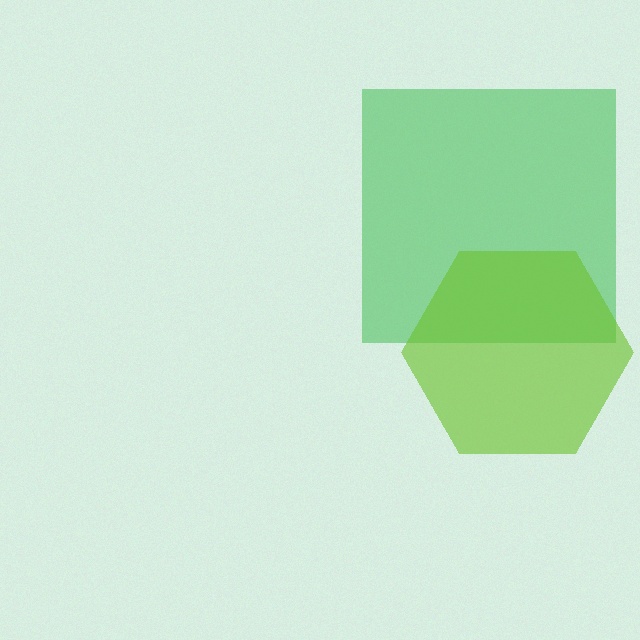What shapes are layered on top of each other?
The layered shapes are: a green square, a lime hexagon.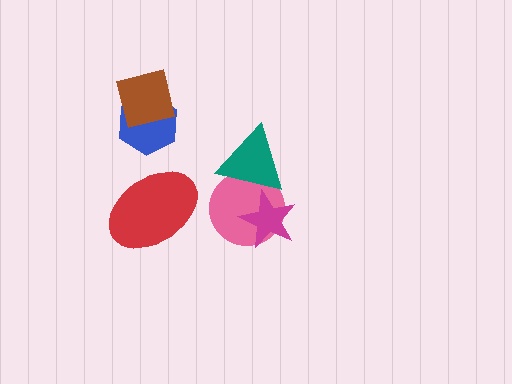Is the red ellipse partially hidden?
No, no other shape covers it.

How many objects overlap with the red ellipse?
0 objects overlap with the red ellipse.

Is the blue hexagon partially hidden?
Yes, it is partially covered by another shape.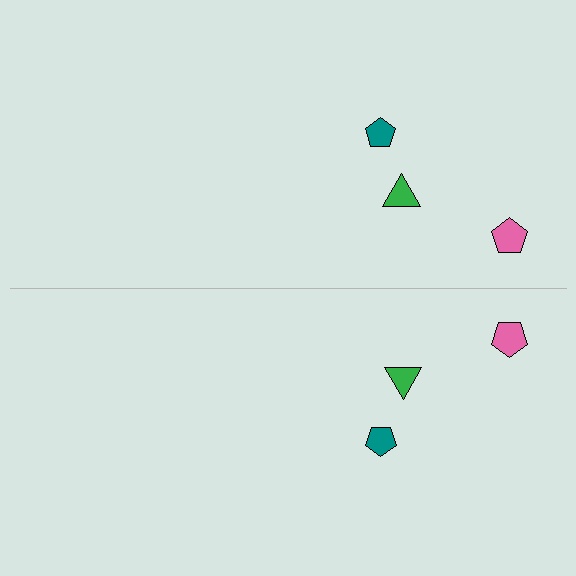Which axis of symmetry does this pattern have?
The pattern has a horizontal axis of symmetry running through the center of the image.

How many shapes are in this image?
There are 6 shapes in this image.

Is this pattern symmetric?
Yes, this pattern has bilateral (reflection) symmetry.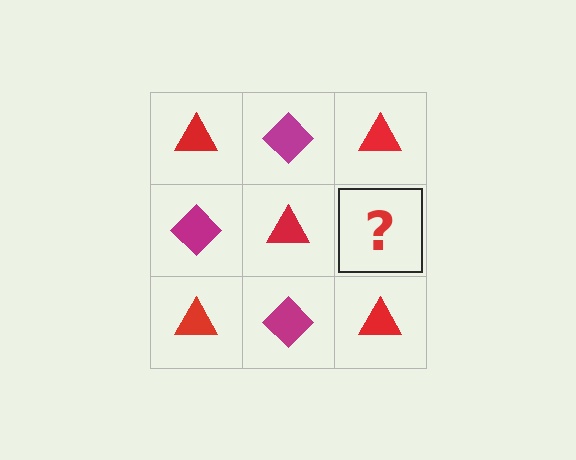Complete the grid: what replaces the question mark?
The question mark should be replaced with a magenta diamond.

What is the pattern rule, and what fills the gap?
The rule is that it alternates red triangle and magenta diamond in a checkerboard pattern. The gap should be filled with a magenta diamond.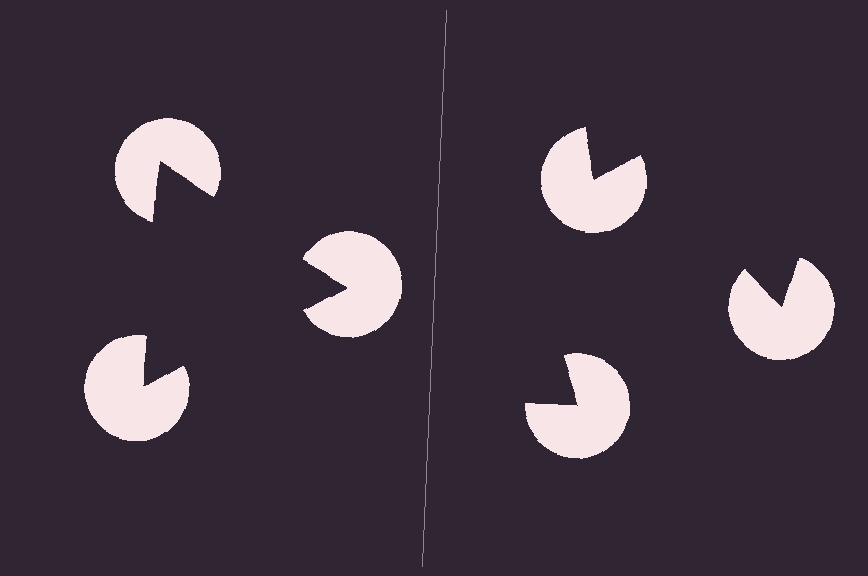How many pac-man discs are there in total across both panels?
6 — 3 on each side.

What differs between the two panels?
The pac-man discs are positioned identically on both sides; only the wedge orientations differ. On the left they align to a triangle; on the right they are misaligned.